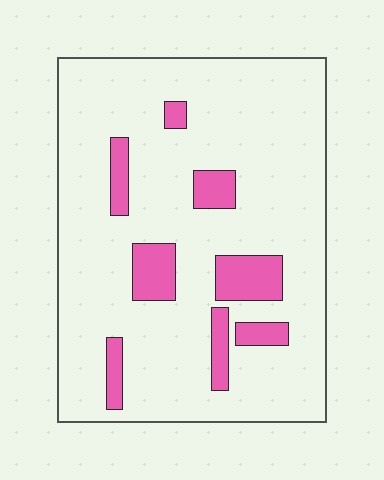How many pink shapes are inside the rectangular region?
8.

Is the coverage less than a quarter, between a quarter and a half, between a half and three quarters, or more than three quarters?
Less than a quarter.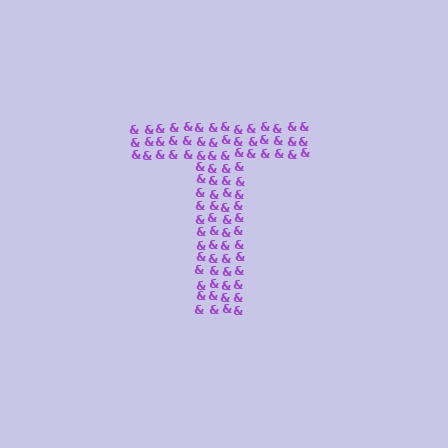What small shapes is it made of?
It is made of small ampersands.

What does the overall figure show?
The overall figure shows the letter T.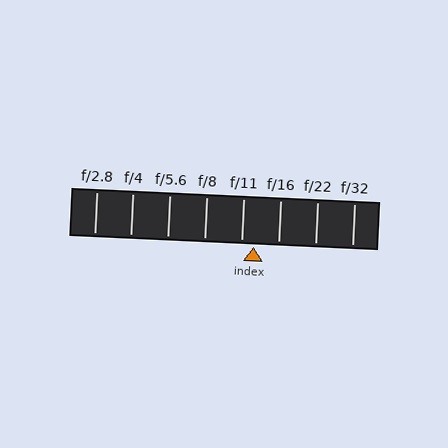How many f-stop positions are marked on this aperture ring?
There are 8 f-stop positions marked.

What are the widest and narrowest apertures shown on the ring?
The widest aperture shown is f/2.8 and the narrowest is f/32.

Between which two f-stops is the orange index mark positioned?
The index mark is between f/11 and f/16.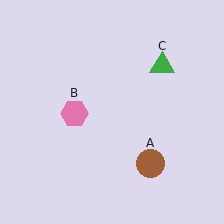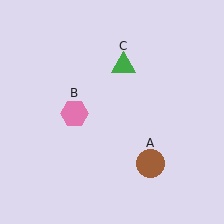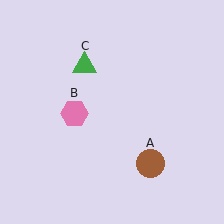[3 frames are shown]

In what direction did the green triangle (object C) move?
The green triangle (object C) moved left.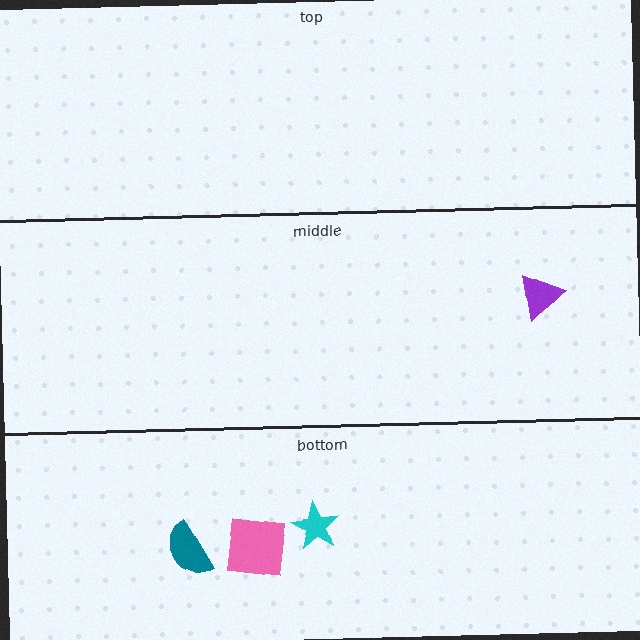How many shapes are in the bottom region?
3.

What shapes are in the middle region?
The purple triangle.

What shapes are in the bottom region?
The teal semicircle, the cyan star, the pink square.